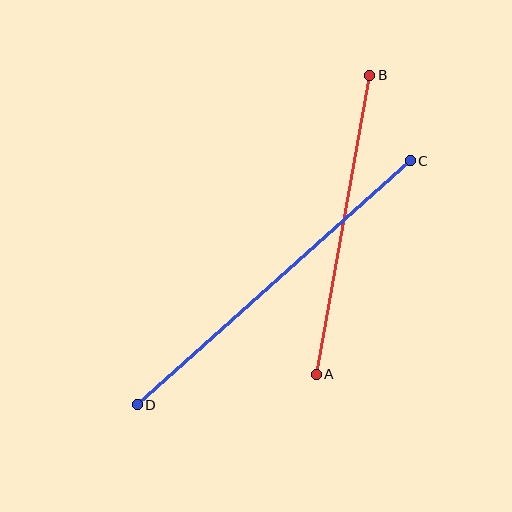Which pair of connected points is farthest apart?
Points C and D are farthest apart.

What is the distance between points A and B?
The distance is approximately 304 pixels.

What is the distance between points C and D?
The distance is approximately 366 pixels.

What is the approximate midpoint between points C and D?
The midpoint is at approximately (274, 283) pixels.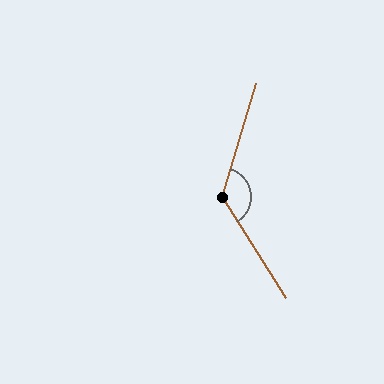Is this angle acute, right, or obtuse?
It is obtuse.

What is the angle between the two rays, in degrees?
Approximately 131 degrees.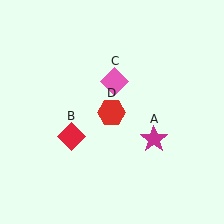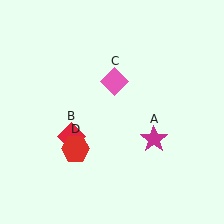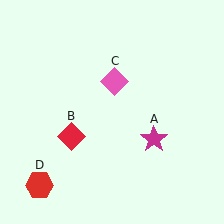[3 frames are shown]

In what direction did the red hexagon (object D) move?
The red hexagon (object D) moved down and to the left.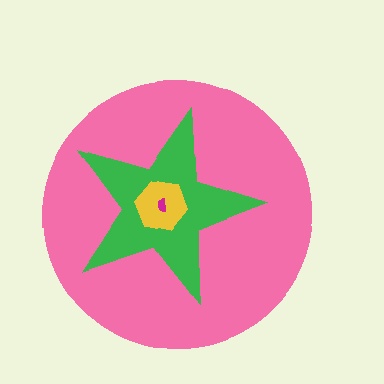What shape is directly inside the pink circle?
The green star.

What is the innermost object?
The magenta semicircle.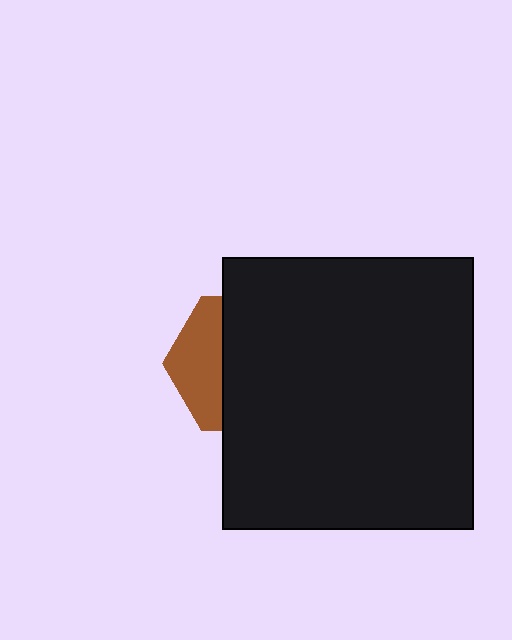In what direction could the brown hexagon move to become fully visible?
The brown hexagon could move left. That would shift it out from behind the black rectangle entirely.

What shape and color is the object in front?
The object in front is a black rectangle.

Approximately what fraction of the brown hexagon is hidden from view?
Roughly 66% of the brown hexagon is hidden behind the black rectangle.